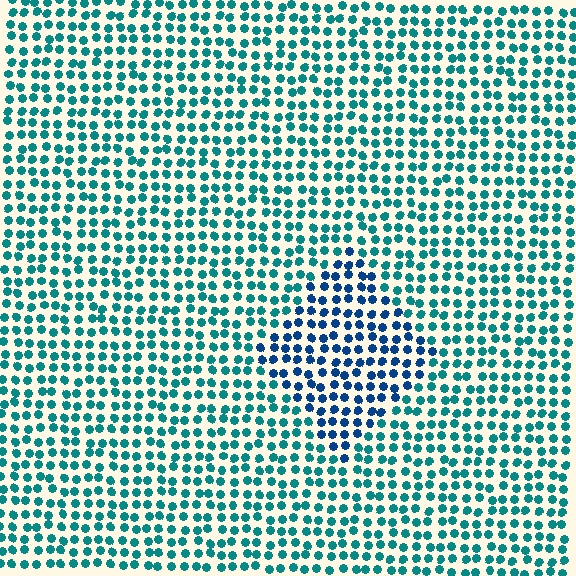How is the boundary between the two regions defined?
The boundary is defined purely by a slight shift in hue (about 36 degrees). Spacing, size, and orientation are identical on both sides.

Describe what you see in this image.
The image is filled with small teal elements in a uniform arrangement. A diamond-shaped region is visible where the elements are tinted to a slightly different hue, forming a subtle color boundary.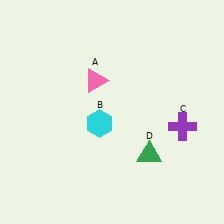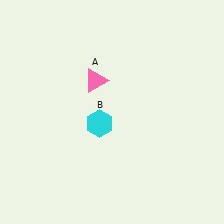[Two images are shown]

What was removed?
The green triangle (D), the purple cross (C) were removed in Image 2.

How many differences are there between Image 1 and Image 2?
There are 2 differences between the two images.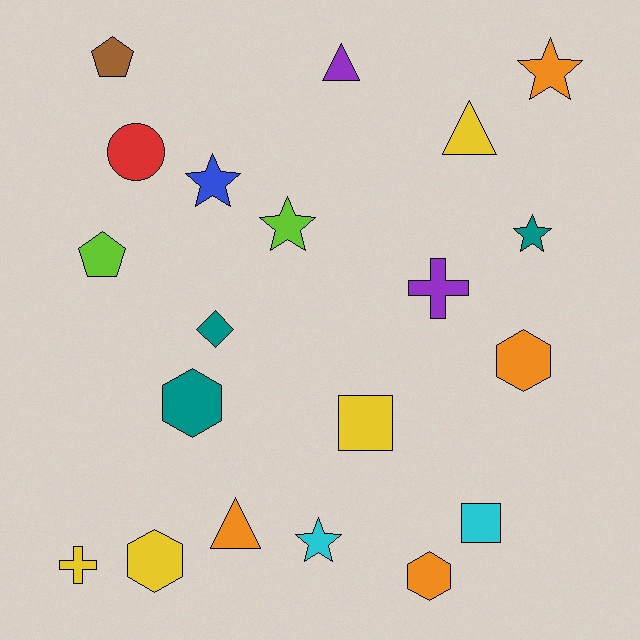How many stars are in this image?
There are 5 stars.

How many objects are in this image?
There are 20 objects.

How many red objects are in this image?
There is 1 red object.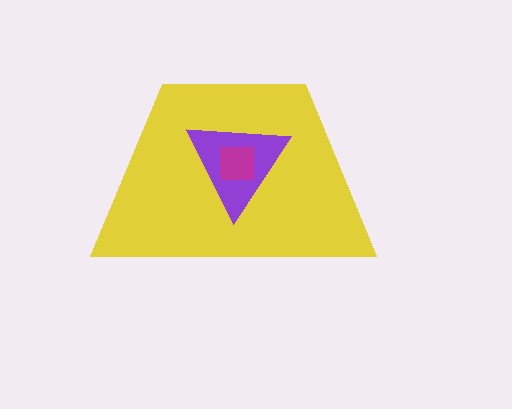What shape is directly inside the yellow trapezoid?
The purple triangle.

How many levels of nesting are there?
3.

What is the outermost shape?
The yellow trapezoid.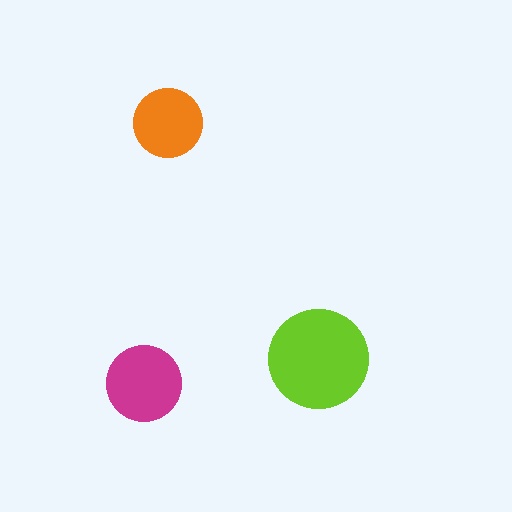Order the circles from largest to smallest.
the lime one, the magenta one, the orange one.